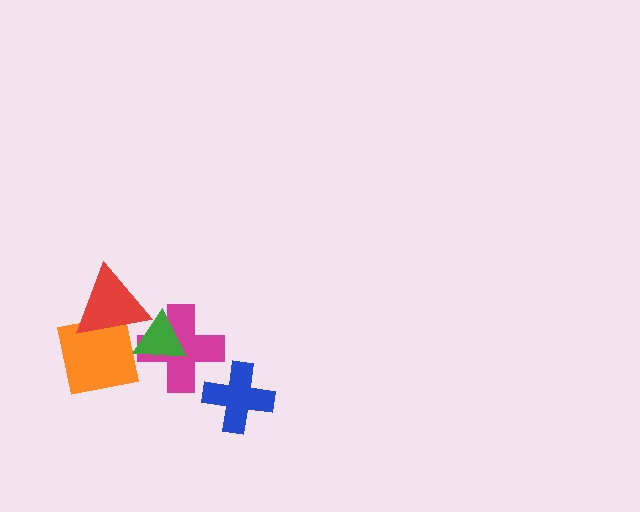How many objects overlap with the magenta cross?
1 object overlaps with the magenta cross.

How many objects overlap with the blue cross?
0 objects overlap with the blue cross.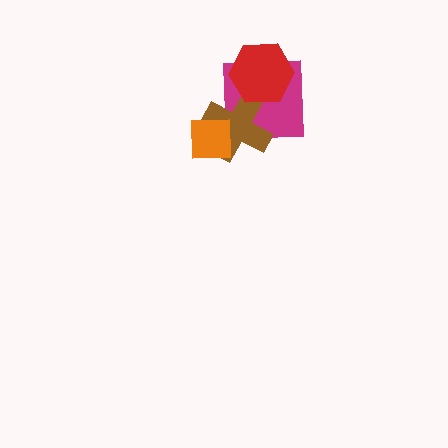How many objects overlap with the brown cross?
3 objects overlap with the brown cross.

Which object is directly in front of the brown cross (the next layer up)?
The orange square is directly in front of the brown cross.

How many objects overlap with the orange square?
1 object overlaps with the orange square.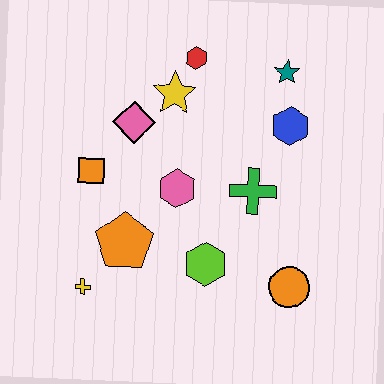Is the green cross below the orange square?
Yes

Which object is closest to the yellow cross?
The orange pentagon is closest to the yellow cross.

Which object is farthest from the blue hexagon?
The yellow cross is farthest from the blue hexagon.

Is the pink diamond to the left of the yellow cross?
No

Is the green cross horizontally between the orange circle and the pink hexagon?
Yes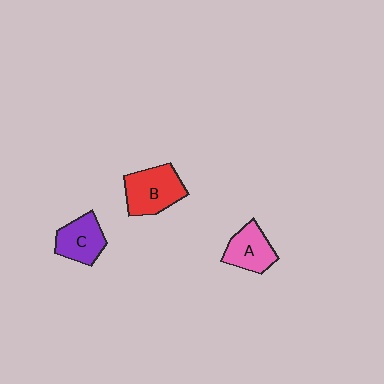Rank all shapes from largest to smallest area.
From largest to smallest: B (red), C (purple), A (pink).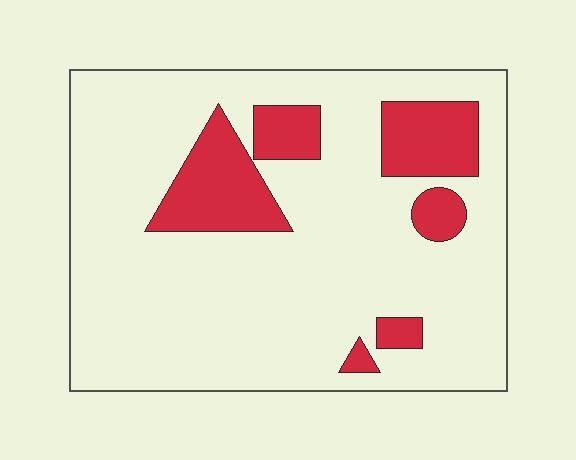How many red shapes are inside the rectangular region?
6.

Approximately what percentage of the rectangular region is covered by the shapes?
Approximately 20%.